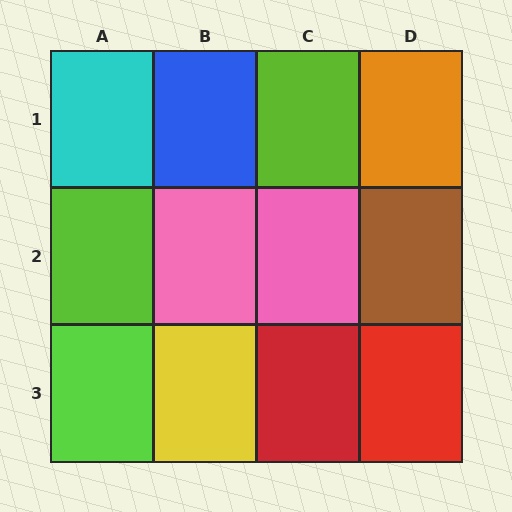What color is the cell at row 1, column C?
Lime.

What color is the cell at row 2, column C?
Pink.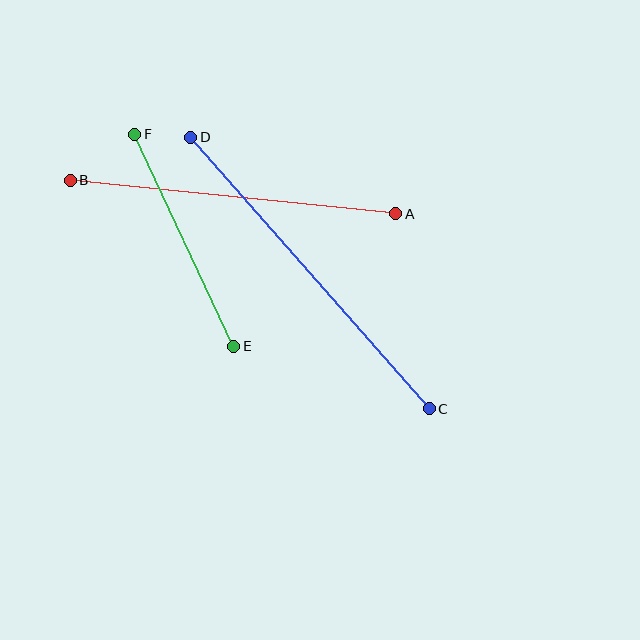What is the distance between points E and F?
The distance is approximately 234 pixels.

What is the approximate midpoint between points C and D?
The midpoint is at approximately (310, 273) pixels.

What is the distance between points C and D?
The distance is approximately 361 pixels.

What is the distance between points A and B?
The distance is approximately 327 pixels.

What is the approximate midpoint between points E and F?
The midpoint is at approximately (184, 240) pixels.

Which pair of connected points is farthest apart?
Points C and D are farthest apart.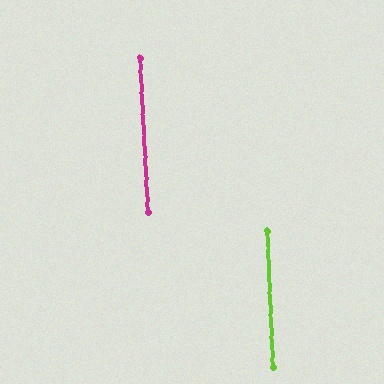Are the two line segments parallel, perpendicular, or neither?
Parallel — their directions differ by only 0.9°.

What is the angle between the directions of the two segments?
Approximately 1 degree.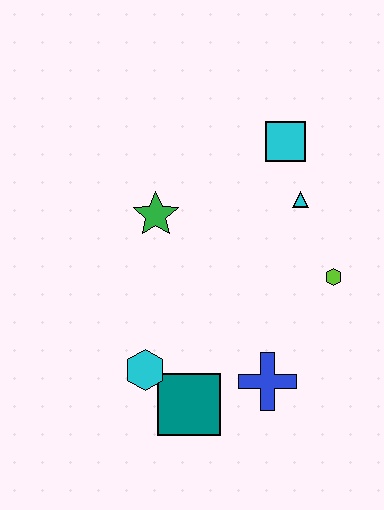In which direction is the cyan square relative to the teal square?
The cyan square is above the teal square.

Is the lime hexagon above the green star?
No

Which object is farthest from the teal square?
The cyan square is farthest from the teal square.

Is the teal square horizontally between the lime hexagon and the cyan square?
No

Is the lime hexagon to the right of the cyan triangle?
Yes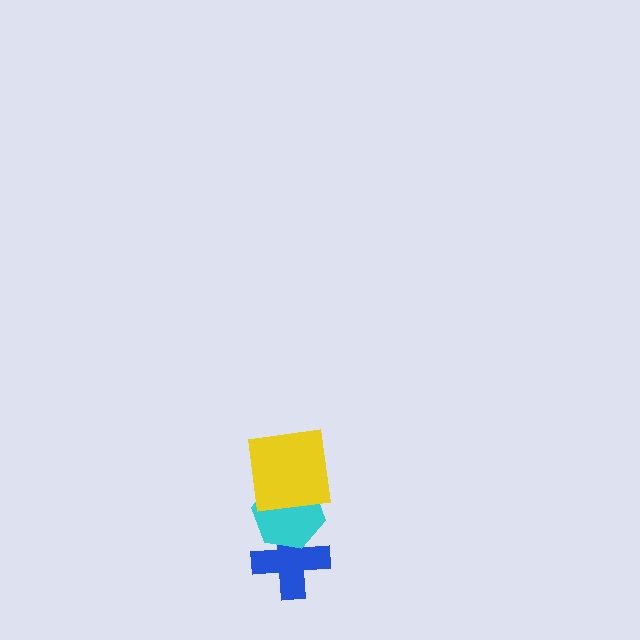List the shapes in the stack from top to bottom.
From top to bottom: the yellow square, the cyan hexagon, the blue cross.